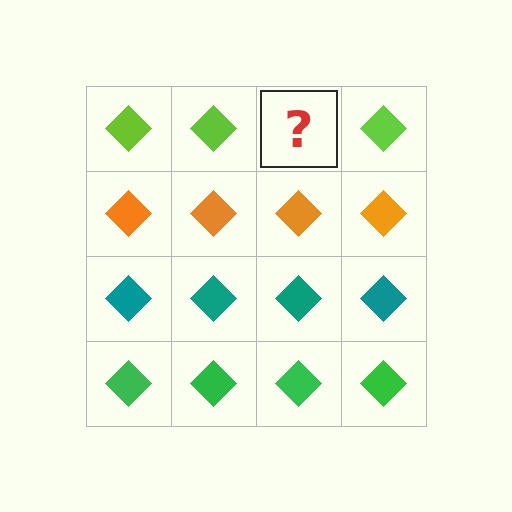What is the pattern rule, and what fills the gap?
The rule is that each row has a consistent color. The gap should be filled with a lime diamond.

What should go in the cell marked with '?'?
The missing cell should contain a lime diamond.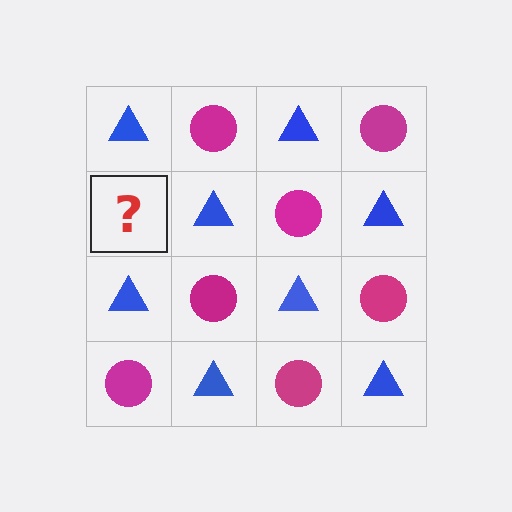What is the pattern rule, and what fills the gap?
The rule is that it alternates blue triangle and magenta circle in a checkerboard pattern. The gap should be filled with a magenta circle.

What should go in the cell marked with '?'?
The missing cell should contain a magenta circle.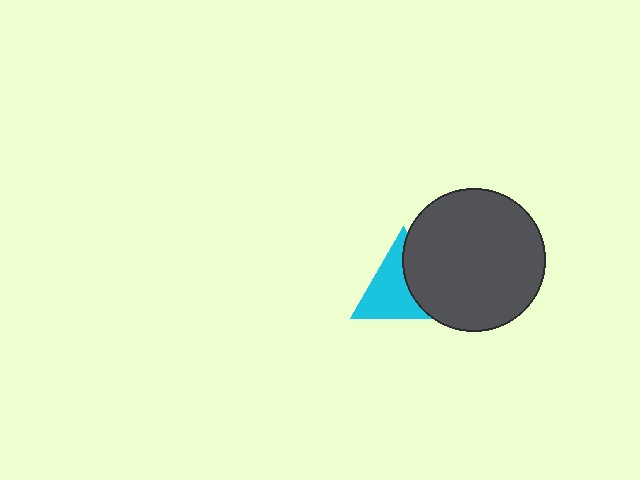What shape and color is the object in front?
The object in front is a dark gray circle.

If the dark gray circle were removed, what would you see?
You would see the complete cyan triangle.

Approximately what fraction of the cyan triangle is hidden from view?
Roughly 41% of the cyan triangle is hidden behind the dark gray circle.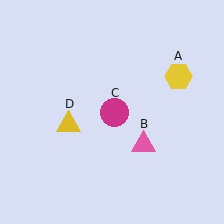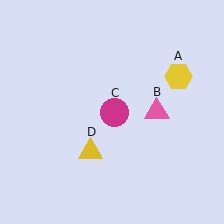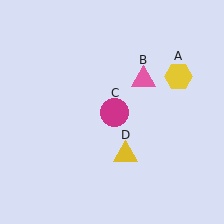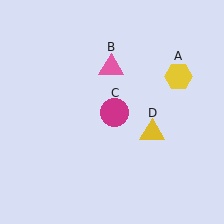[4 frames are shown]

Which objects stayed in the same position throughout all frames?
Yellow hexagon (object A) and magenta circle (object C) remained stationary.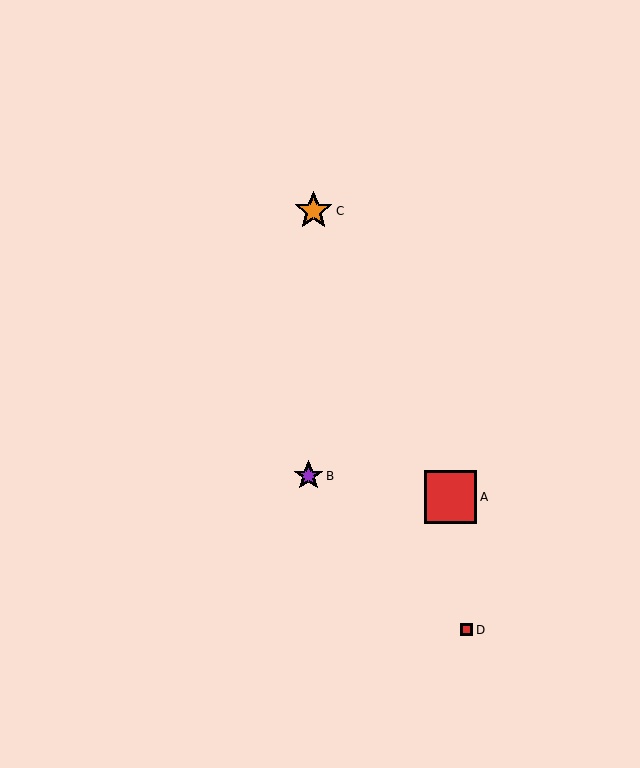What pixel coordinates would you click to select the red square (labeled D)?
Click at (467, 630) to select the red square D.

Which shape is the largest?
The red square (labeled A) is the largest.